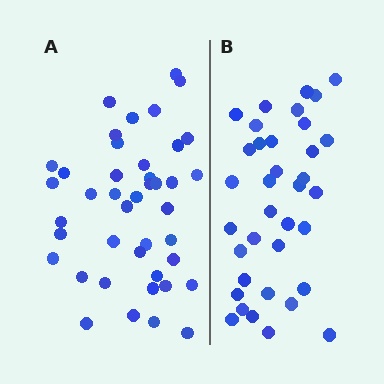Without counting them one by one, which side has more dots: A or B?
Region A (the left region) has more dots.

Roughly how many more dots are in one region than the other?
Region A has about 6 more dots than region B.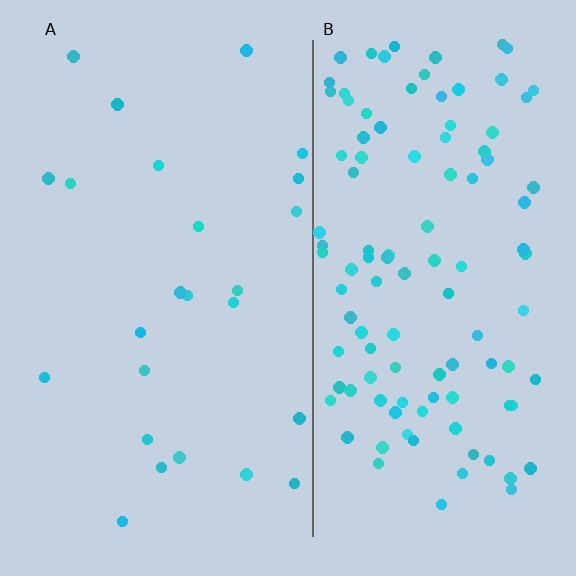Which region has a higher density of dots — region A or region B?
B (the right).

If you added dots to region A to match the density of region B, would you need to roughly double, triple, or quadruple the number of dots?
Approximately quadruple.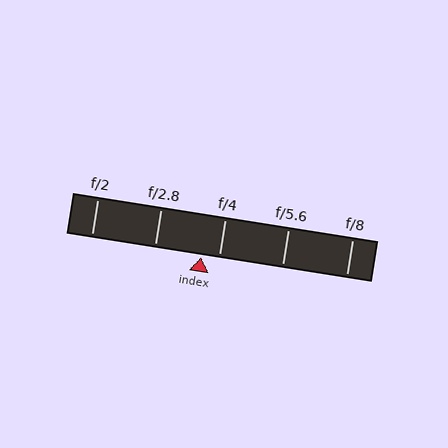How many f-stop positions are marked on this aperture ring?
There are 5 f-stop positions marked.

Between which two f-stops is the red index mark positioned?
The index mark is between f/2.8 and f/4.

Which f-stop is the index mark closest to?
The index mark is closest to f/4.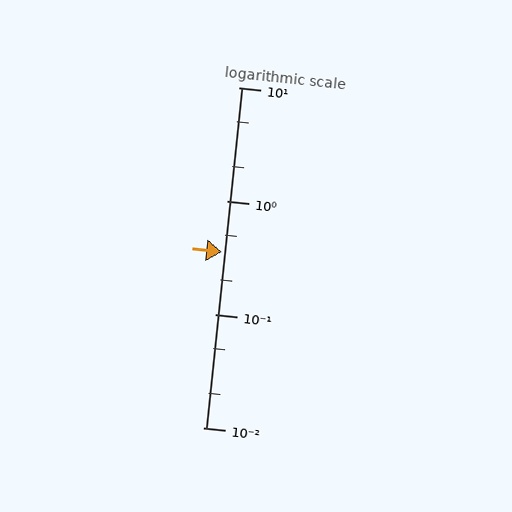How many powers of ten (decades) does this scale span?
The scale spans 3 decades, from 0.01 to 10.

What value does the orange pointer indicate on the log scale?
The pointer indicates approximately 0.35.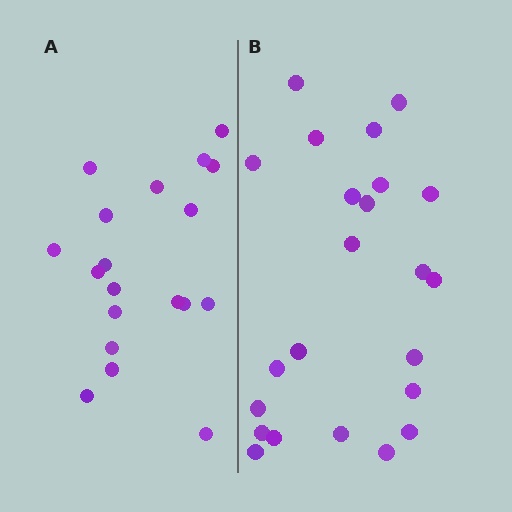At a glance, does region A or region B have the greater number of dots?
Region B (the right region) has more dots.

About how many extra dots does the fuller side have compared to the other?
Region B has about 4 more dots than region A.